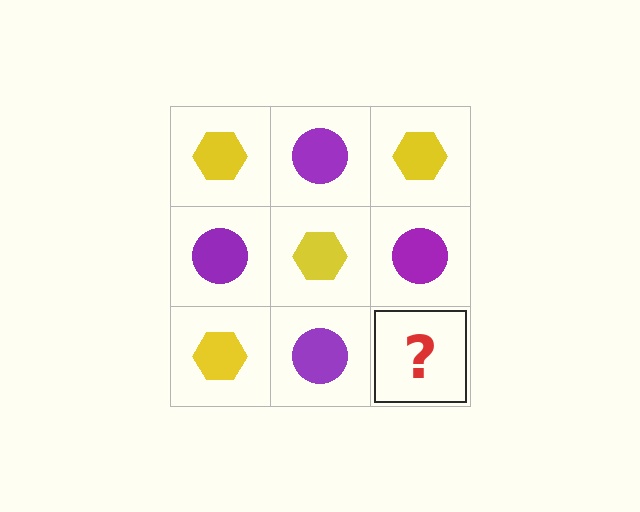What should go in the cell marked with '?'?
The missing cell should contain a yellow hexagon.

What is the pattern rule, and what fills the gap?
The rule is that it alternates yellow hexagon and purple circle in a checkerboard pattern. The gap should be filled with a yellow hexagon.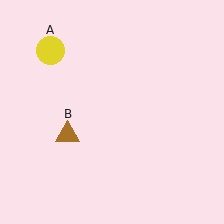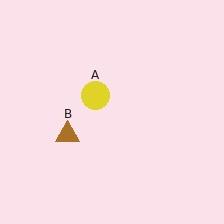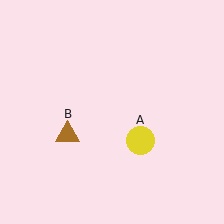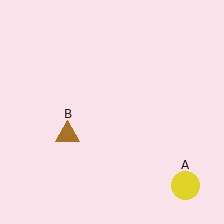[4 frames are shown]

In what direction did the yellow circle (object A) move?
The yellow circle (object A) moved down and to the right.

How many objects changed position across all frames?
1 object changed position: yellow circle (object A).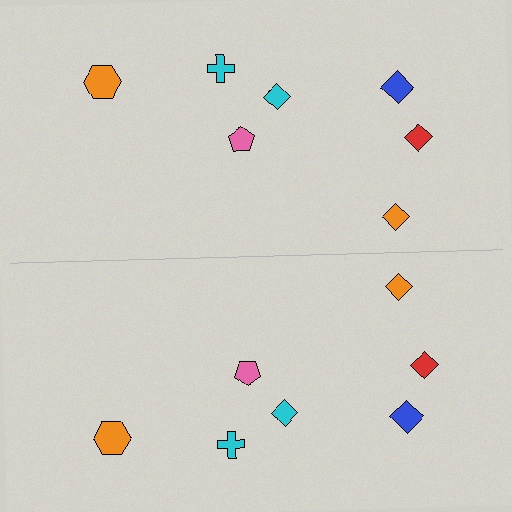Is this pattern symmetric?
Yes, this pattern has bilateral (reflection) symmetry.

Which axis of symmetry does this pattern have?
The pattern has a horizontal axis of symmetry running through the center of the image.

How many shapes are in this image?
There are 14 shapes in this image.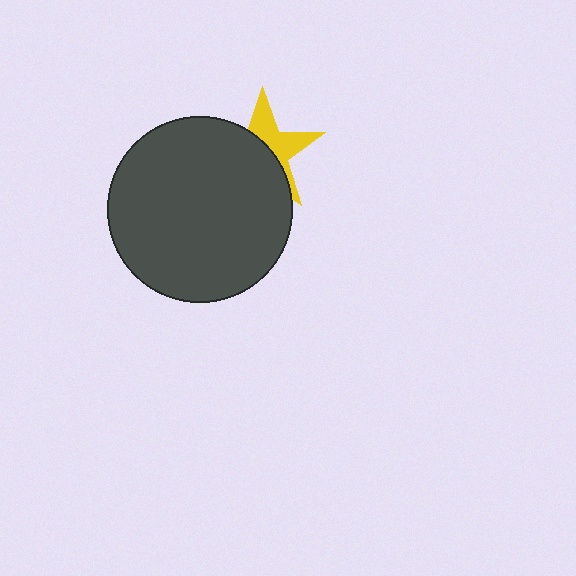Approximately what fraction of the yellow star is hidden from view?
Roughly 58% of the yellow star is hidden behind the dark gray circle.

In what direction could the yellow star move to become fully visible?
The yellow star could move toward the upper-right. That would shift it out from behind the dark gray circle entirely.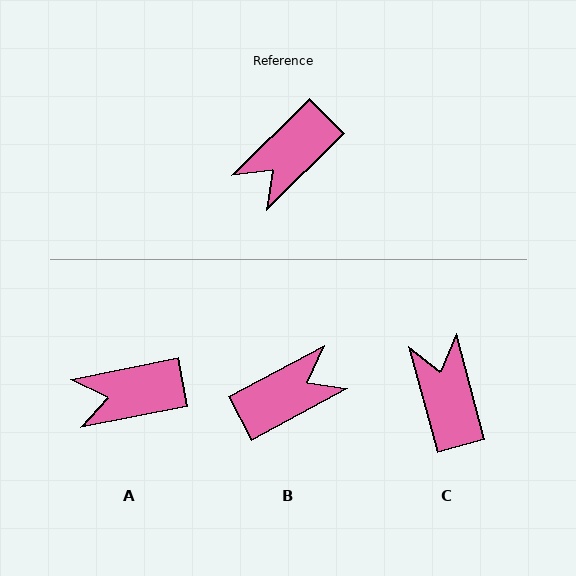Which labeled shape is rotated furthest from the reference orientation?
B, about 163 degrees away.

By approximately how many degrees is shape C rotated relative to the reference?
Approximately 120 degrees clockwise.